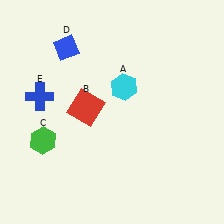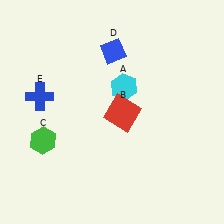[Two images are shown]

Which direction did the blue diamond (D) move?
The blue diamond (D) moved right.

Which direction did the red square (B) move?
The red square (B) moved right.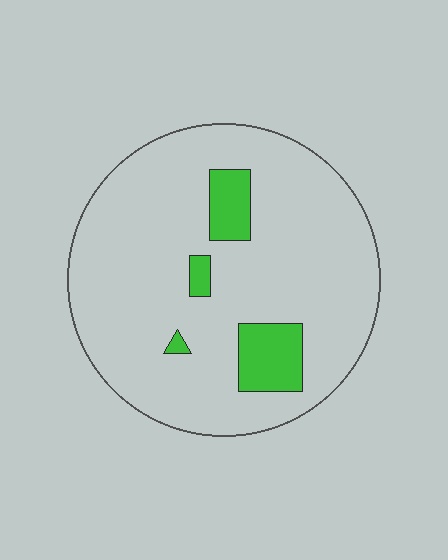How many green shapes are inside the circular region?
4.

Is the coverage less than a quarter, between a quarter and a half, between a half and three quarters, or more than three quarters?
Less than a quarter.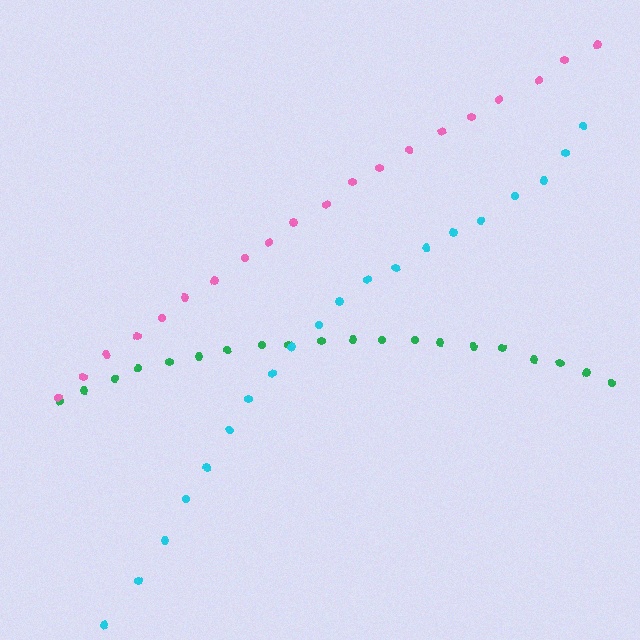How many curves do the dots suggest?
There are 3 distinct paths.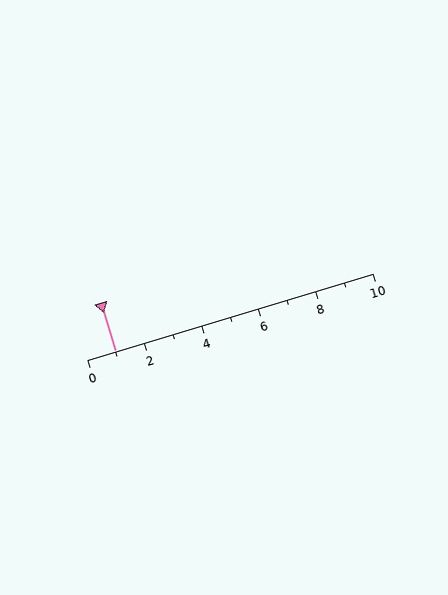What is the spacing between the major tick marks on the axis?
The major ticks are spaced 2 apart.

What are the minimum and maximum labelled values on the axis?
The axis runs from 0 to 10.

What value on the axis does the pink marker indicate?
The marker indicates approximately 1.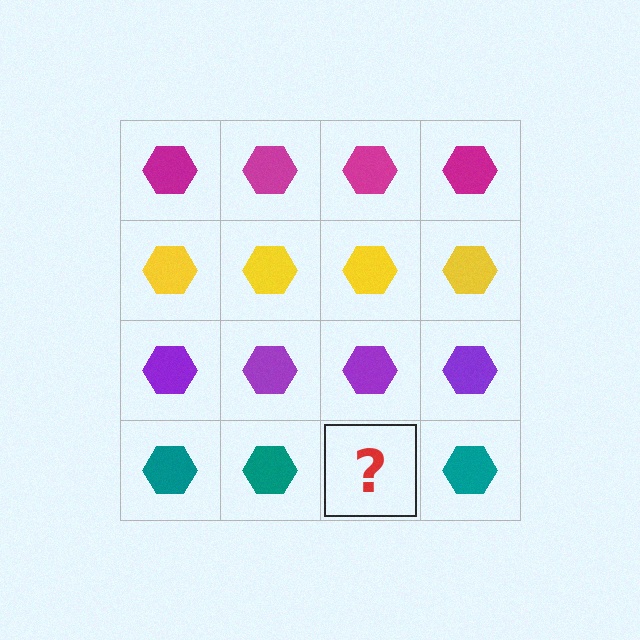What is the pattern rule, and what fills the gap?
The rule is that each row has a consistent color. The gap should be filled with a teal hexagon.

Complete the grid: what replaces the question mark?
The question mark should be replaced with a teal hexagon.